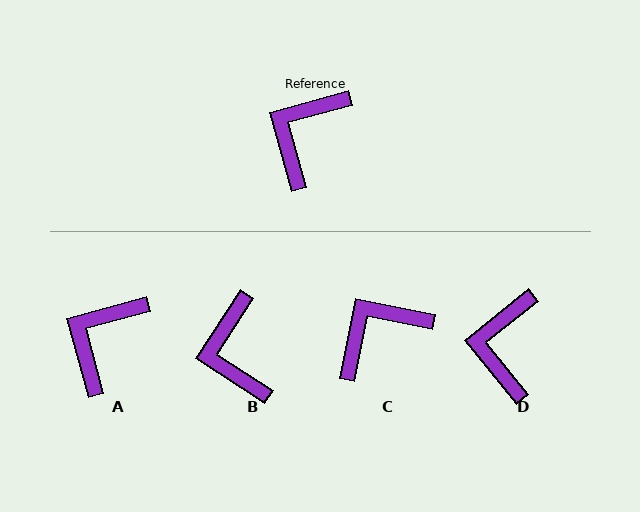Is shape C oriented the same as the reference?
No, it is off by about 27 degrees.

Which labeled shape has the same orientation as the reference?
A.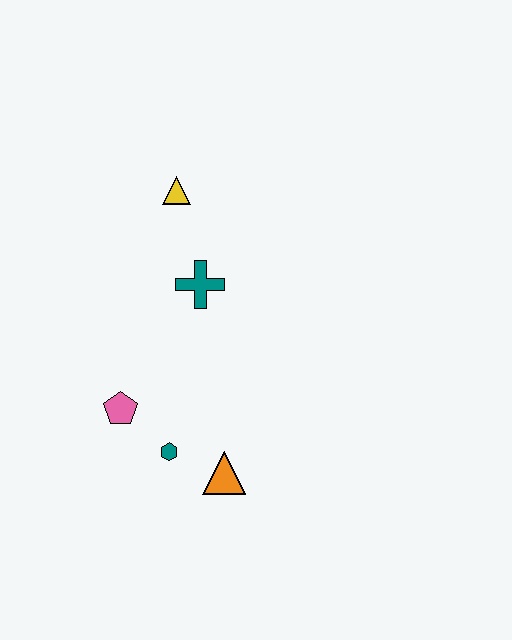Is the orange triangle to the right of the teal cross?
Yes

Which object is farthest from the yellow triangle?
The orange triangle is farthest from the yellow triangle.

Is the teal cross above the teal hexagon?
Yes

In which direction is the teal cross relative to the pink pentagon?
The teal cross is above the pink pentagon.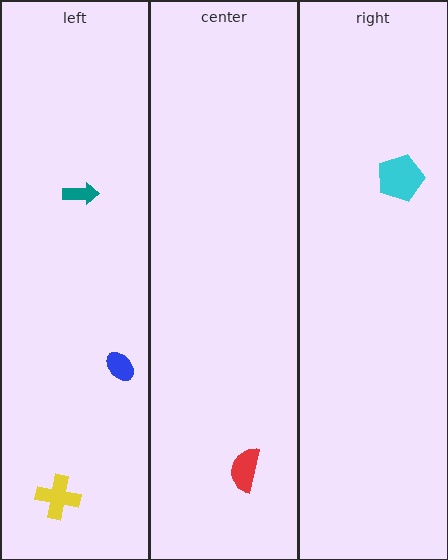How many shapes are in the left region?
3.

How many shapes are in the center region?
1.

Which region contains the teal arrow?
The left region.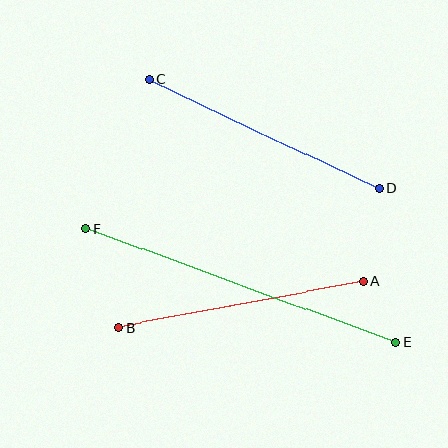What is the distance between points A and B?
The distance is approximately 250 pixels.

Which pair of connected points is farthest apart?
Points E and F are farthest apart.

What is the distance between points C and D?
The distance is approximately 254 pixels.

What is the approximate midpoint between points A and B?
The midpoint is at approximately (241, 305) pixels.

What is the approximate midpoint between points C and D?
The midpoint is at approximately (264, 134) pixels.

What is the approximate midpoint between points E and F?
The midpoint is at approximately (241, 285) pixels.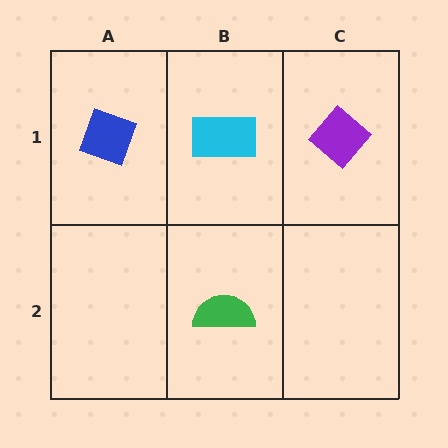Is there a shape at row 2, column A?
No, that cell is empty.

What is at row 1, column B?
A cyan rectangle.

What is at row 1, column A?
A blue diamond.